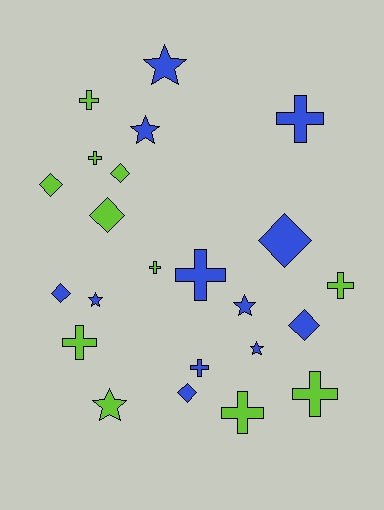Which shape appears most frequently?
Cross, with 10 objects.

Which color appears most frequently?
Blue, with 12 objects.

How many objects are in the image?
There are 23 objects.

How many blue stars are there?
There are 5 blue stars.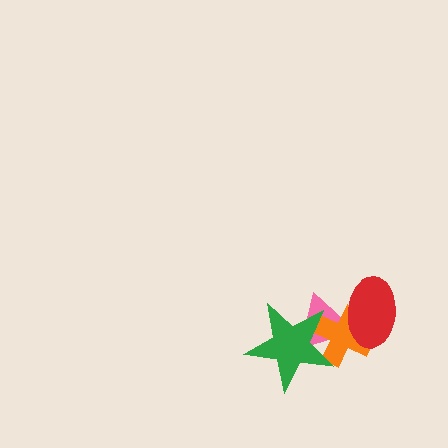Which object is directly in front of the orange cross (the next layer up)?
The red ellipse is directly in front of the orange cross.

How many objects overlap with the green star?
2 objects overlap with the green star.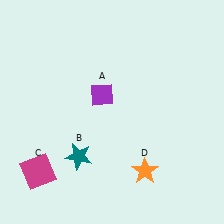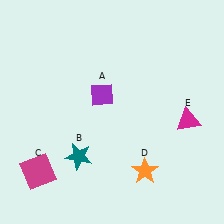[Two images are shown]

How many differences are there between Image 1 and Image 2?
There is 1 difference between the two images.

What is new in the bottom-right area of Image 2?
A magenta triangle (E) was added in the bottom-right area of Image 2.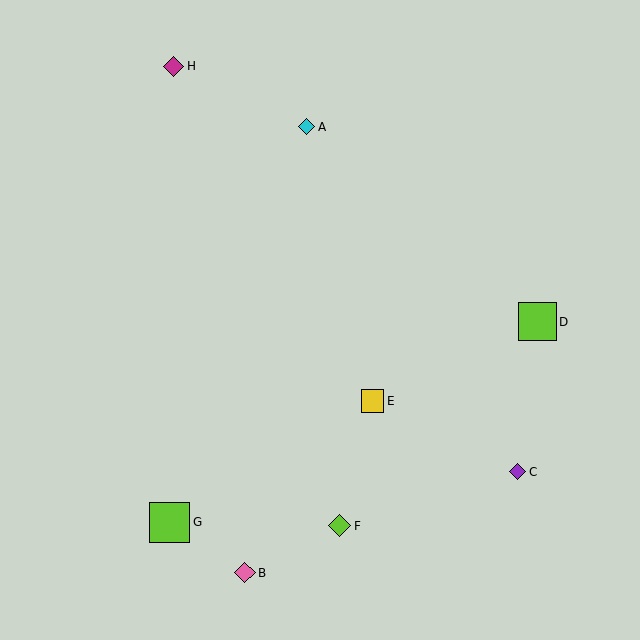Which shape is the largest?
The lime square (labeled G) is the largest.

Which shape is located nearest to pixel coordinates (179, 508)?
The lime square (labeled G) at (170, 522) is nearest to that location.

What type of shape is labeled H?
Shape H is a magenta diamond.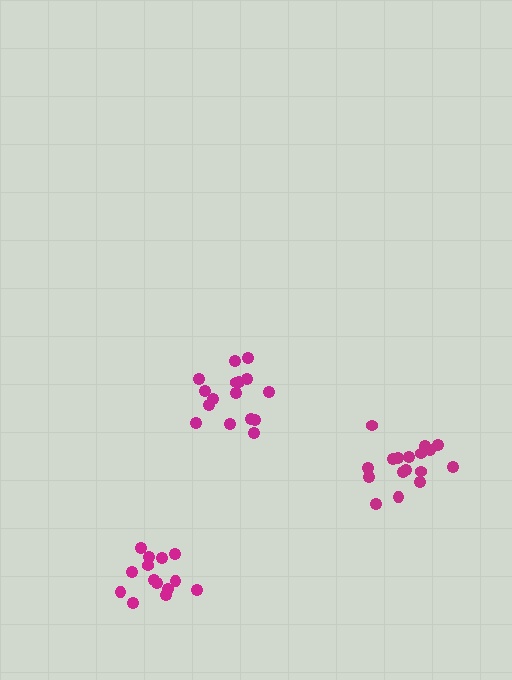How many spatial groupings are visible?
There are 3 spatial groupings.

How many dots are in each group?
Group 1: 17 dots, Group 2: 16 dots, Group 3: 14 dots (47 total).